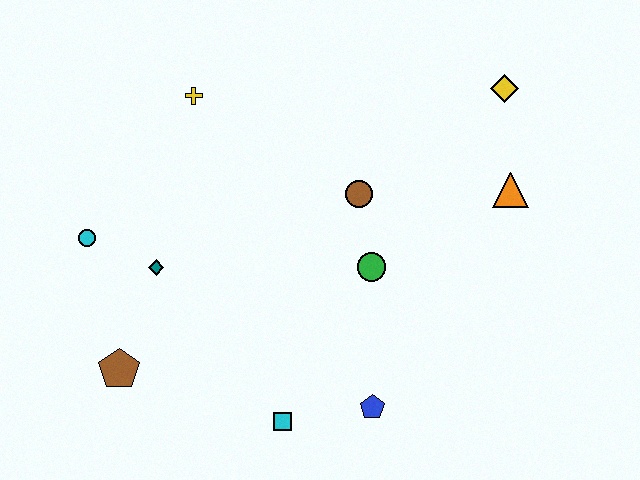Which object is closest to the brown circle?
The green circle is closest to the brown circle.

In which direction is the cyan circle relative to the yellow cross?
The cyan circle is below the yellow cross.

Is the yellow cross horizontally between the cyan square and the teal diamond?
Yes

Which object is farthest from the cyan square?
The yellow diamond is farthest from the cyan square.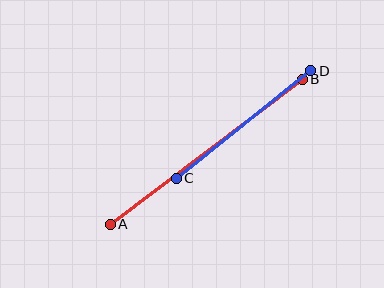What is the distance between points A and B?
The distance is approximately 240 pixels.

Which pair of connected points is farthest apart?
Points A and B are farthest apart.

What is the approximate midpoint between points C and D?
The midpoint is at approximately (244, 124) pixels.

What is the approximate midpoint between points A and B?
The midpoint is at approximately (206, 152) pixels.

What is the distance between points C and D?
The distance is approximately 172 pixels.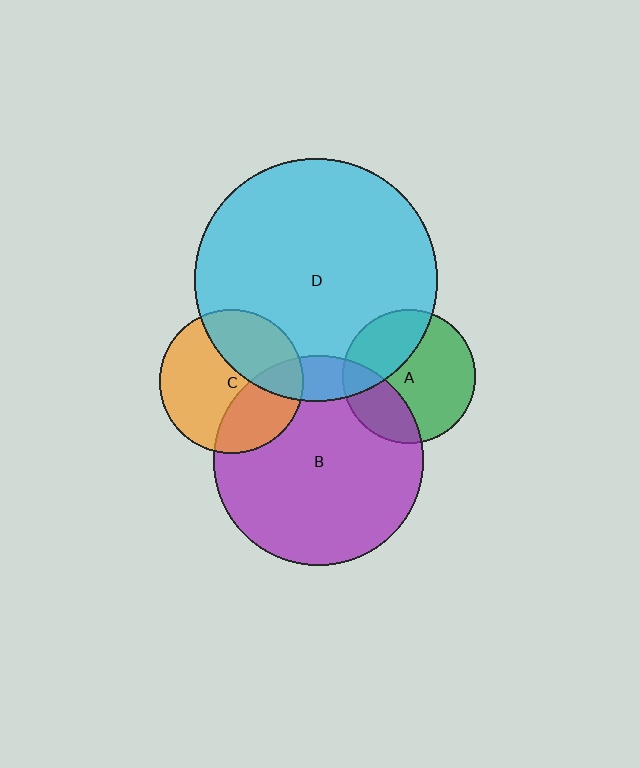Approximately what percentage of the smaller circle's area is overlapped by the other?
Approximately 30%.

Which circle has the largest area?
Circle D (cyan).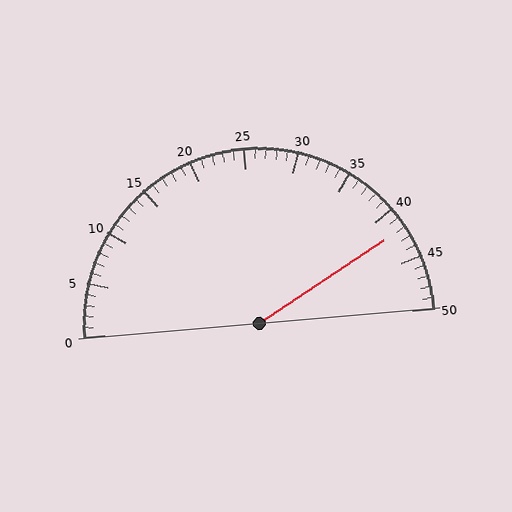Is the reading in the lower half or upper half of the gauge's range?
The reading is in the upper half of the range (0 to 50).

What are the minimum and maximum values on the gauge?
The gauge ranges from 0 to 50.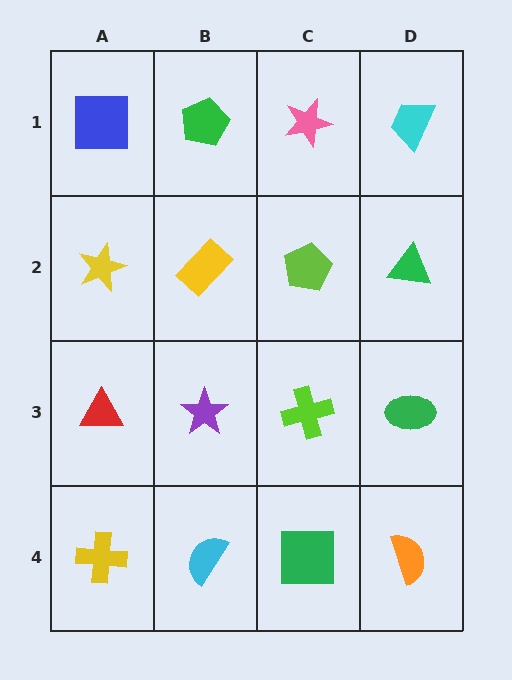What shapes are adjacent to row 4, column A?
A red triangle (row 3, column A), a cyan semicircle (row 4, column B).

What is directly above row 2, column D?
A cyan trapezoid.